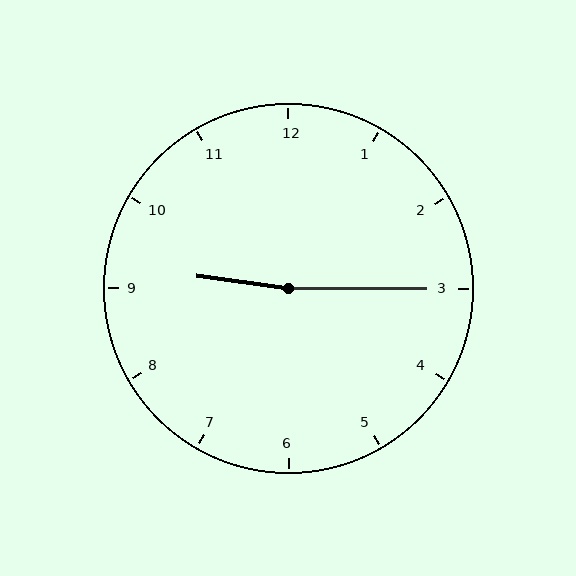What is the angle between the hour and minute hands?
Approximately 172 degrees.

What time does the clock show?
9:15.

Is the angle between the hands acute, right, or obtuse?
It is obtuse.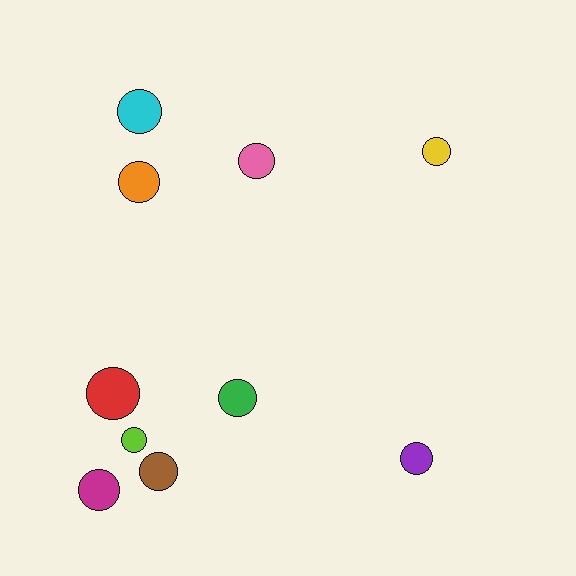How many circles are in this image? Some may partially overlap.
There are 10 circles.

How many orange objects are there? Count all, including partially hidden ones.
There is 1 orange object.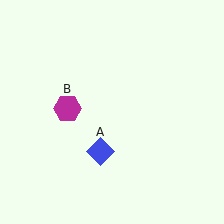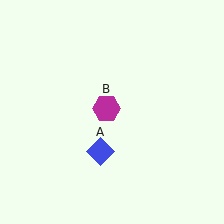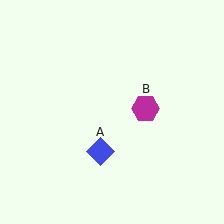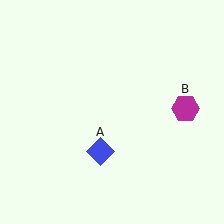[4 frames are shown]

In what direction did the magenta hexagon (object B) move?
The magenta hexagon (object B) moved right.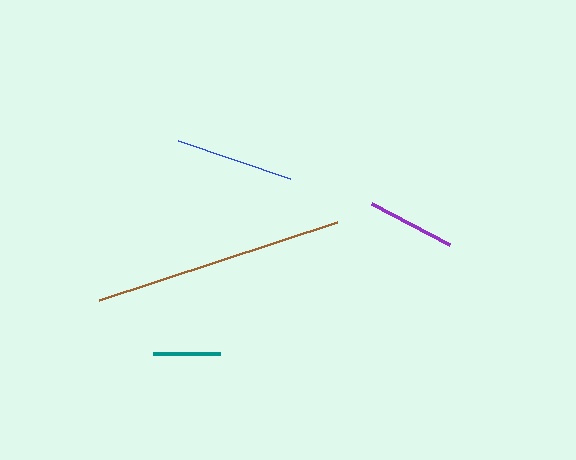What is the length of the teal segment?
The teal segment is approximately 66 pixels long.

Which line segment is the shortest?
The teal line is the shortest at approximately 66 pixels.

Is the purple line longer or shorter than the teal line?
The purple line is longer than the teal line.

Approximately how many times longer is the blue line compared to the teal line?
The blue line is approximately 1.8 times the length of the teal line.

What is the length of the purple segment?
The purple segment is approximately 89 pixels long.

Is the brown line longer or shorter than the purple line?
The brown line is longer than the purple line.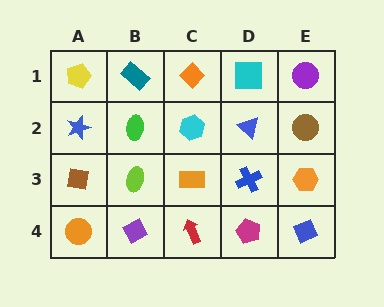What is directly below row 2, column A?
A brown square.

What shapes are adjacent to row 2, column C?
An orange diamond (row 1, column C), an orange rectangle (row 3, column C), a green ellipse (row 2, column B), a blue triangle (row 2, column D).